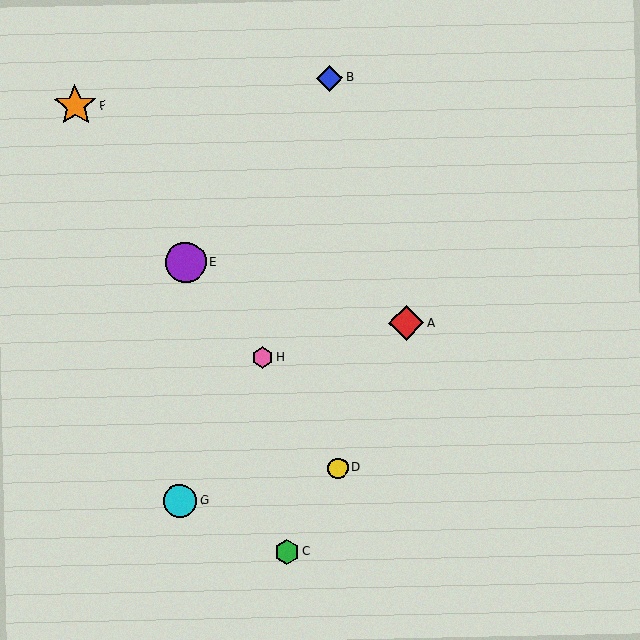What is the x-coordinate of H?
Object H is at x≈262.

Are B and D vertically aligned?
Yes, both are at x≈330.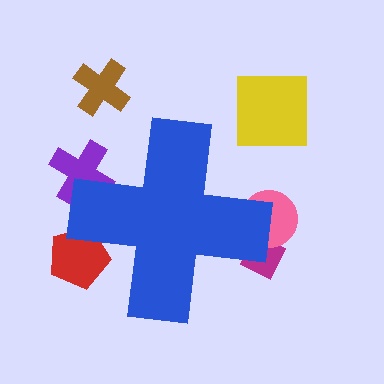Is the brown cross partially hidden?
No, the brown cross is fully visible.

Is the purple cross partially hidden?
Yes, the purple cross is partially hidden behind the blue cross.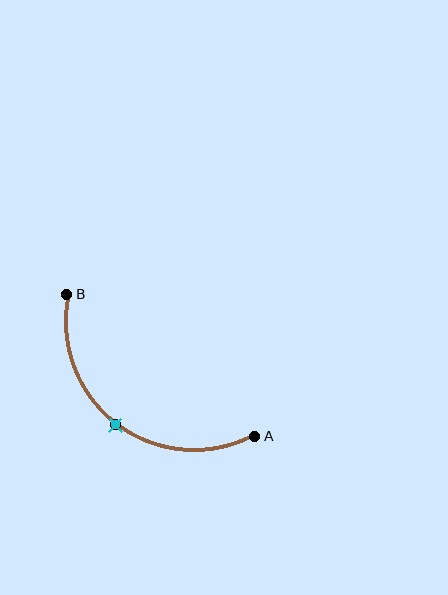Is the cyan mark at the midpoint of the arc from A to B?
Yes. The cyan mark lies on the arc at equal arc-length from both A and B — it is the arc midpoint.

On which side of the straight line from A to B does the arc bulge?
The arc bulges below and to the left of the straight line connecting A and B.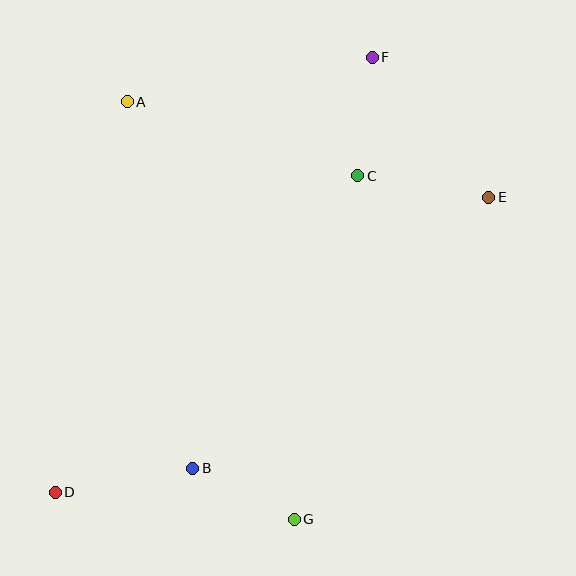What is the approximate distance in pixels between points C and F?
The distance between C and F is approximately 119 pixels.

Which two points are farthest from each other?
Points D and F are farthest from each other.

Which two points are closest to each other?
Points B and G are closest to each other.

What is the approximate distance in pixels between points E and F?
The distance between E and F is approximately 183 pixels.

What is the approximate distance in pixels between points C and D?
The distance between C and D is approximately 438 pixels.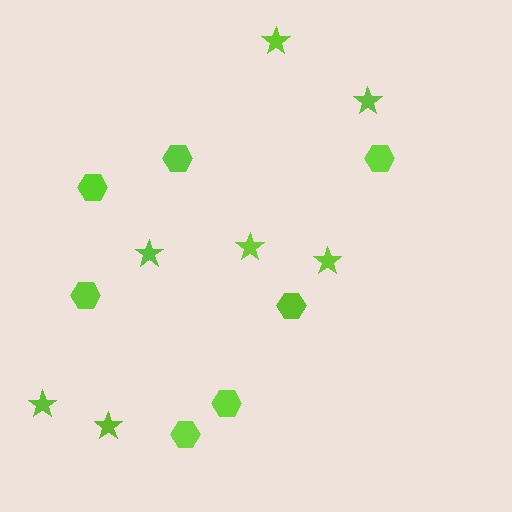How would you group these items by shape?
There are 2 groups: one group of stars (7) and one group of hexagons (7).